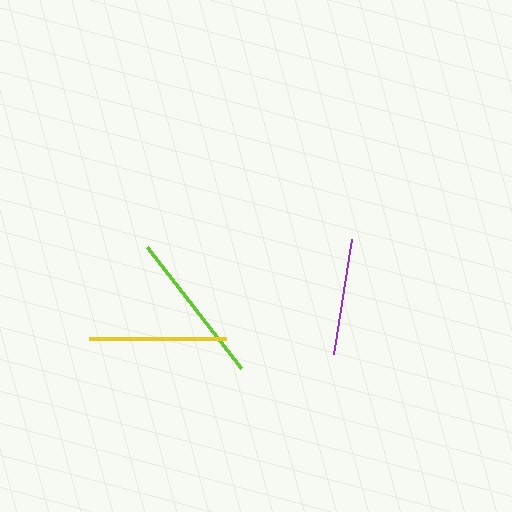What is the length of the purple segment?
The purple segment is approximately 116 pixels long.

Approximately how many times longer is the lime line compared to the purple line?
The lime line is approximately 1.3 times the length of the purple line.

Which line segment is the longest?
The lime line is the longest at approximately 153 pixels.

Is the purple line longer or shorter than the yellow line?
The yellow line is longer than the purple line.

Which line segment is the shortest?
The purple line is the shortest at approximately 116 pixels.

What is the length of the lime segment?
The lime segment is approximately 153 pixels long.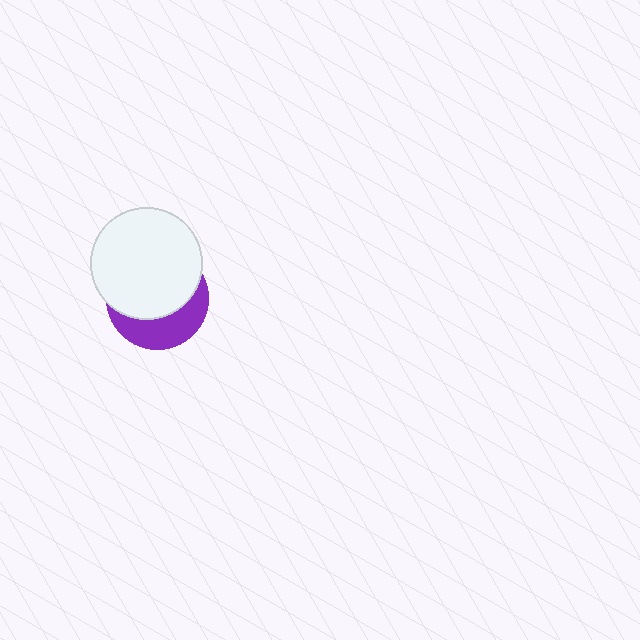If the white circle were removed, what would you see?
You would see the complete purple circle.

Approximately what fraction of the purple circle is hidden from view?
Roughly 63% of the purple circle is hidden behind the white circle.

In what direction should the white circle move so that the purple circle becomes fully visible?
The white circle should move up. That is the shortest direction to clear the overlap and leave the purple circle fully visible.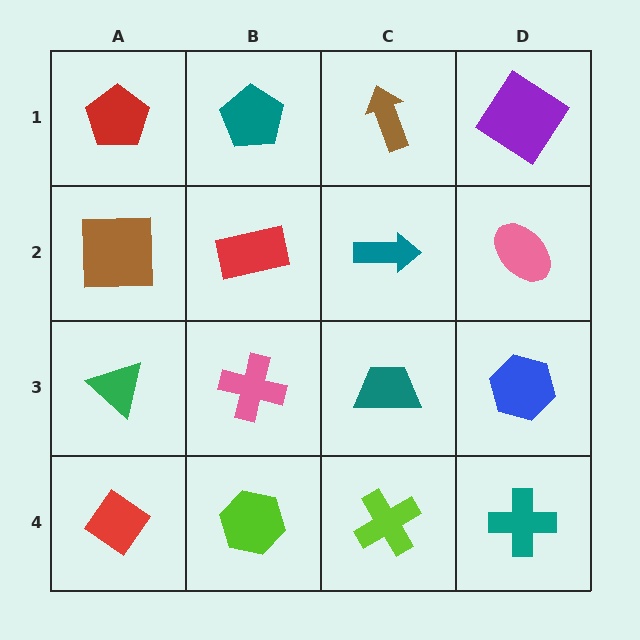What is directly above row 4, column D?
A blue hexagon.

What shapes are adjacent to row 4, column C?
A teal trapezoid (row 3, column C), a lime hexagon (row 4, column B), a teal cross (row 4, column D).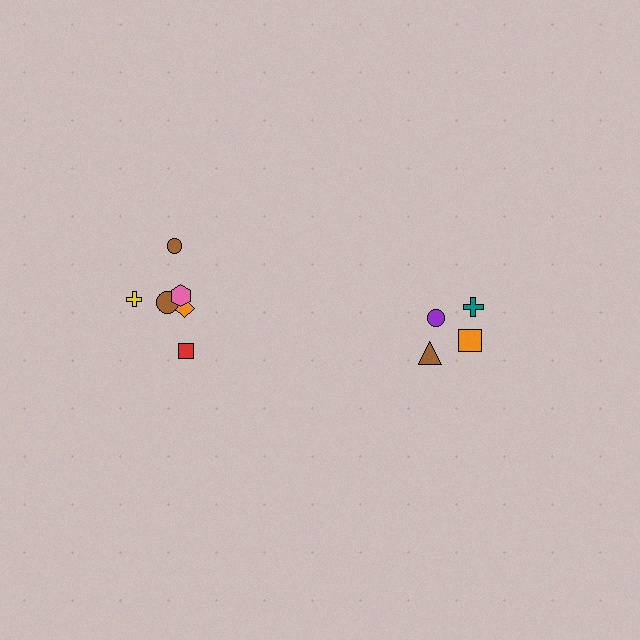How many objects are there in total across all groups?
There are 10 objects.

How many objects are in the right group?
There are 4 objects.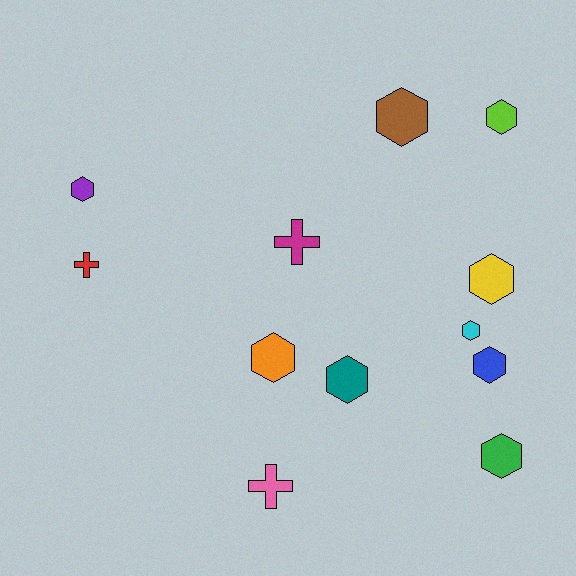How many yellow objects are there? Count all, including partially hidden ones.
There is 1 yellow object.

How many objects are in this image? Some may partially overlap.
There are 12 objects.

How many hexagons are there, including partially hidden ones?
There are 9 hexagons.